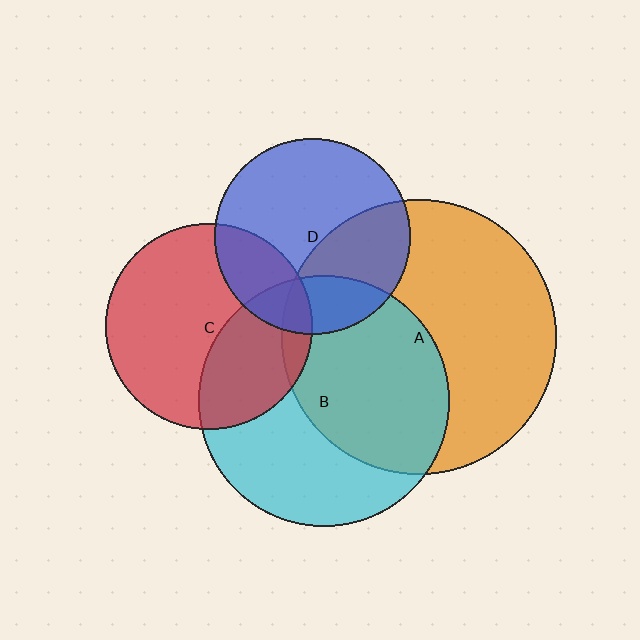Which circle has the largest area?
Circle A (orange).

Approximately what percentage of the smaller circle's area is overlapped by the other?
Approximately 35%.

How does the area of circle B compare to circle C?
Approximately 1.5 times.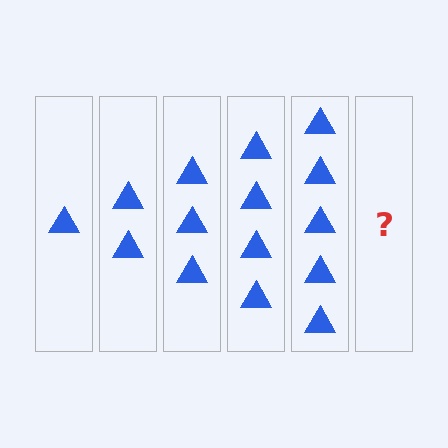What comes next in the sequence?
The next element should be 6 triangles.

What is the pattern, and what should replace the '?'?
The pattern is that each step adds one more triangle. The '?' should be 6 triangles.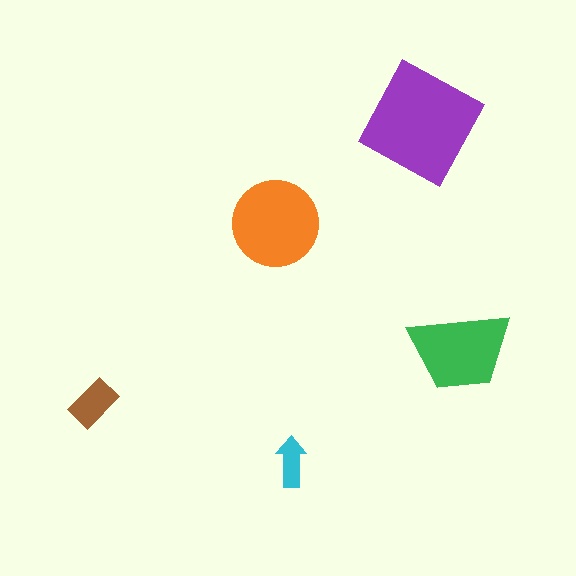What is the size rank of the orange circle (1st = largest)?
2nd.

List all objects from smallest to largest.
The cyan arrow, the brown rectangle, the green trapezoid, the orange circle, the purple square.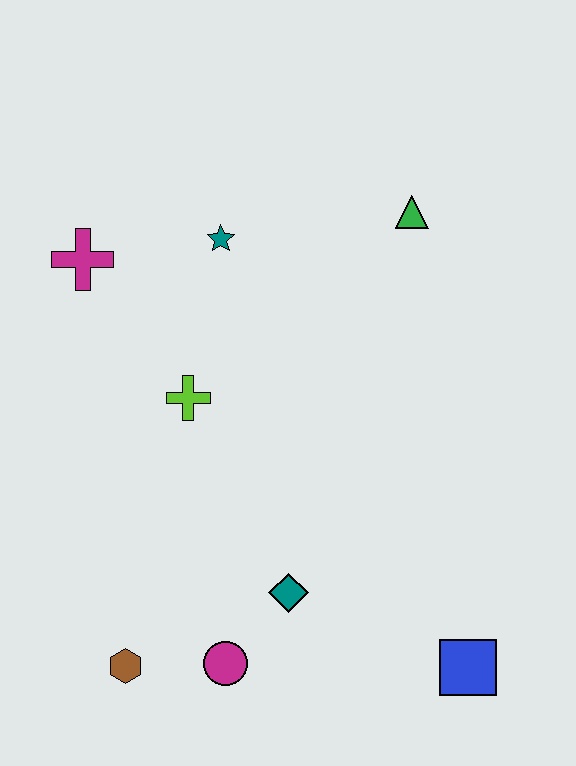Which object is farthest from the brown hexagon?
The green triangle is farthest from the brown hexagon.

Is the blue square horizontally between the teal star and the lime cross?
No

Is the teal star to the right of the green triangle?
No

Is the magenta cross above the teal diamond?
Yes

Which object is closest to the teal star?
The magenta cross is closest to the teal star.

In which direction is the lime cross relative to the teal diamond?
The lime cross is above the teal diamond.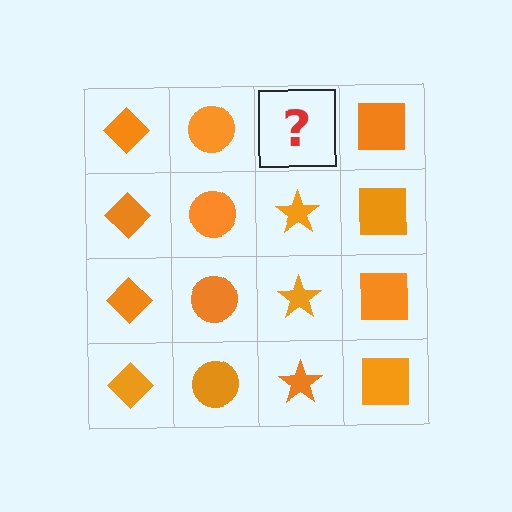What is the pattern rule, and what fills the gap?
The rule is that each column has a consistent shape. The gap should be filled with an orange star.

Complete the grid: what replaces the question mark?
The question mark should be replaced with an orange star.